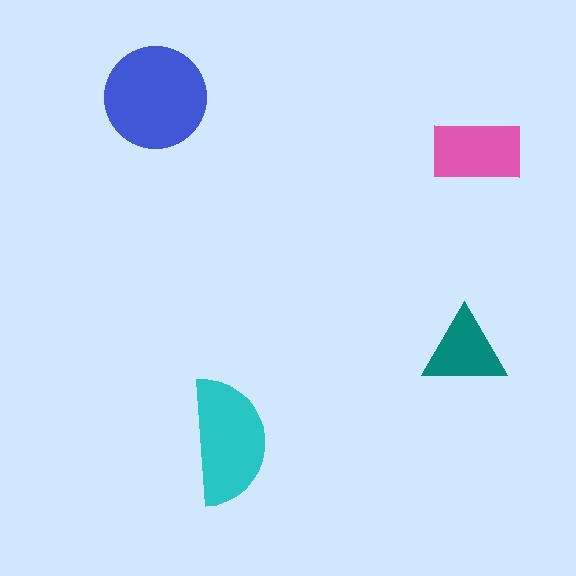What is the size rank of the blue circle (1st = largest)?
1st.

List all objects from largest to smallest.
The blue circle, the cyan semicircle, the pink rectangle, the teal triangle.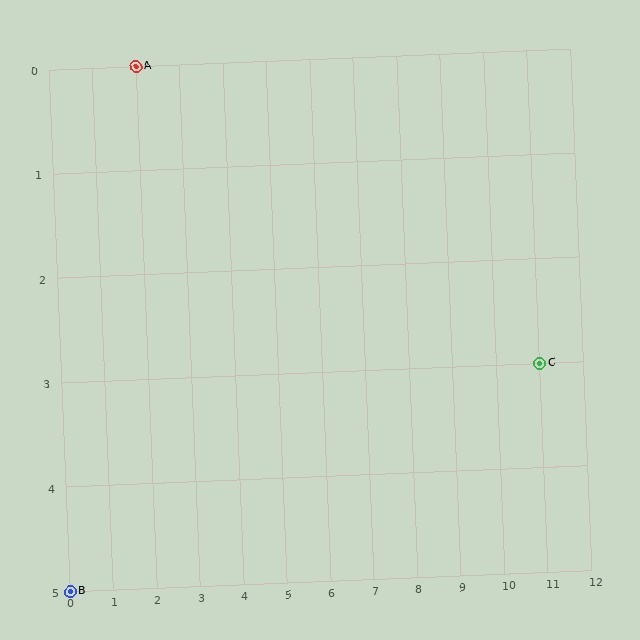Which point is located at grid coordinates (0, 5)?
Point B is at (0, 5).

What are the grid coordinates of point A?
Point A is at grid coordinates (2, 0).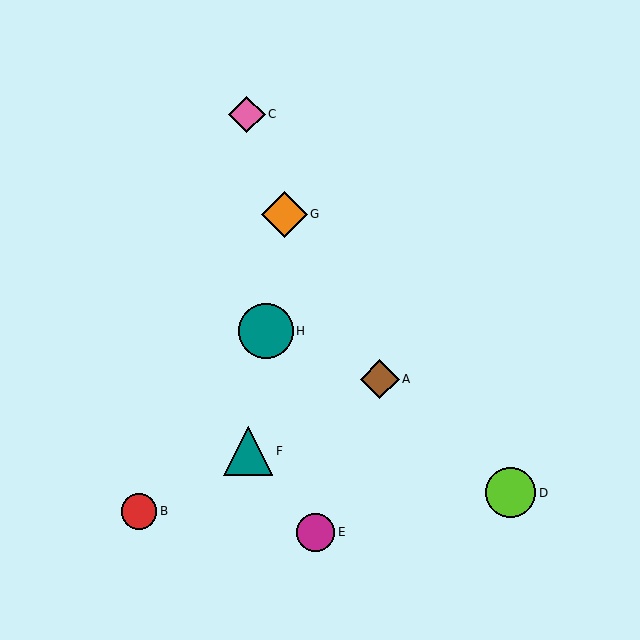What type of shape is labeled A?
Shape A is a brown diamond.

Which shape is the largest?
The teal circle (labeled H) is the largest.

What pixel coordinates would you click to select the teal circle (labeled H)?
Click at (266, 331) to select the teal circle H.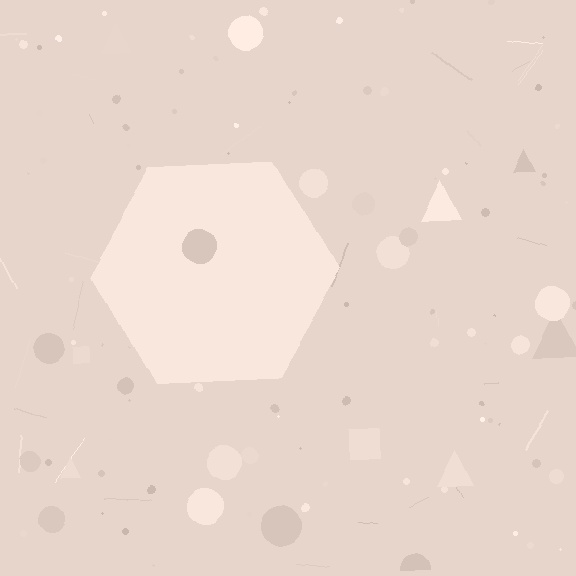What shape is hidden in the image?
A hexagon is hidden in the image.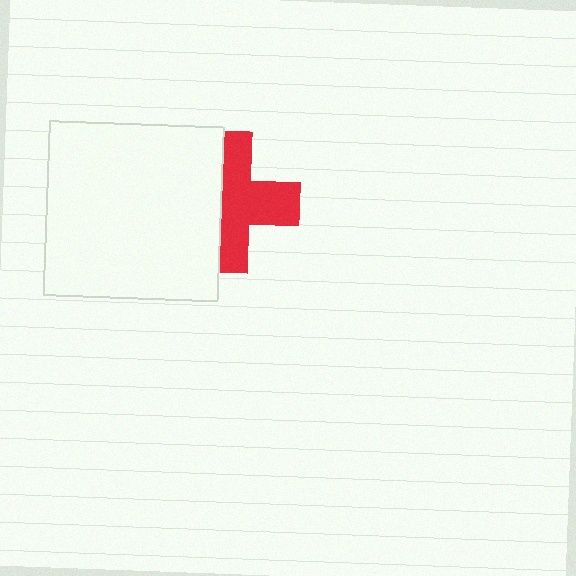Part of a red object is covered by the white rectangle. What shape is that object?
It is a cross.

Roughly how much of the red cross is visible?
About half of it is visible (roughly 58%).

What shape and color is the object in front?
The object in front is a white rectangle.